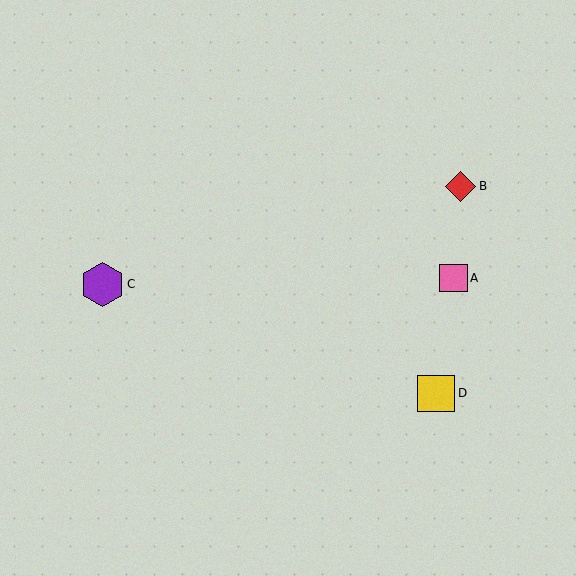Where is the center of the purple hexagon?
The center of the purple hexagon is at (102, 284).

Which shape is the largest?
The purple hexagon (labeled C) is the largest.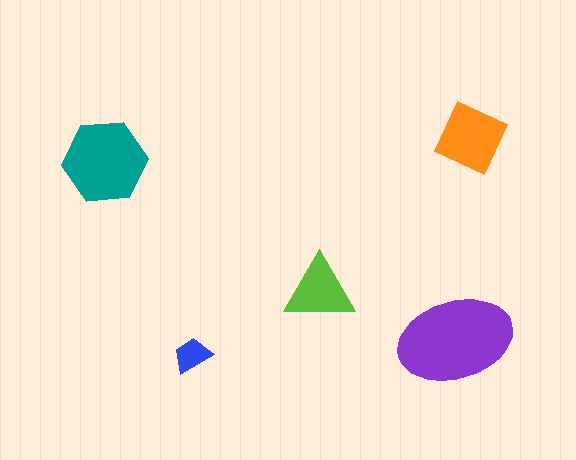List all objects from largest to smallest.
The purple ellipse, the teal hexagon, the orange diamond, the lime triangle, the blue trapezoid.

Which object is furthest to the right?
The orange diamond is rightmost.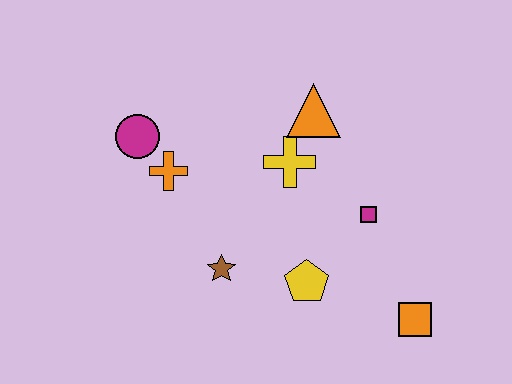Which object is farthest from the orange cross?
The orange square is farthest from the orange cross.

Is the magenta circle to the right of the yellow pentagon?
No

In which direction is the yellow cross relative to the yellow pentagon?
The yellow cross is above the yellow pentagon.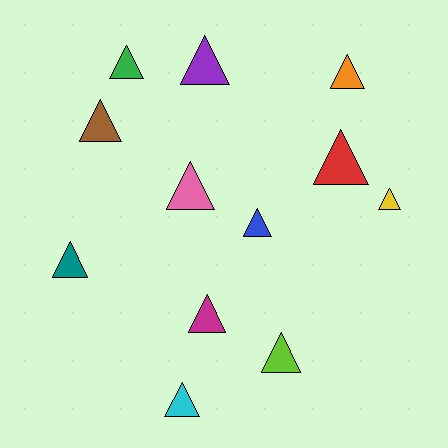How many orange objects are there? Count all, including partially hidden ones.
There is 1 orange object.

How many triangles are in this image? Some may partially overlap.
There are 12 triangles.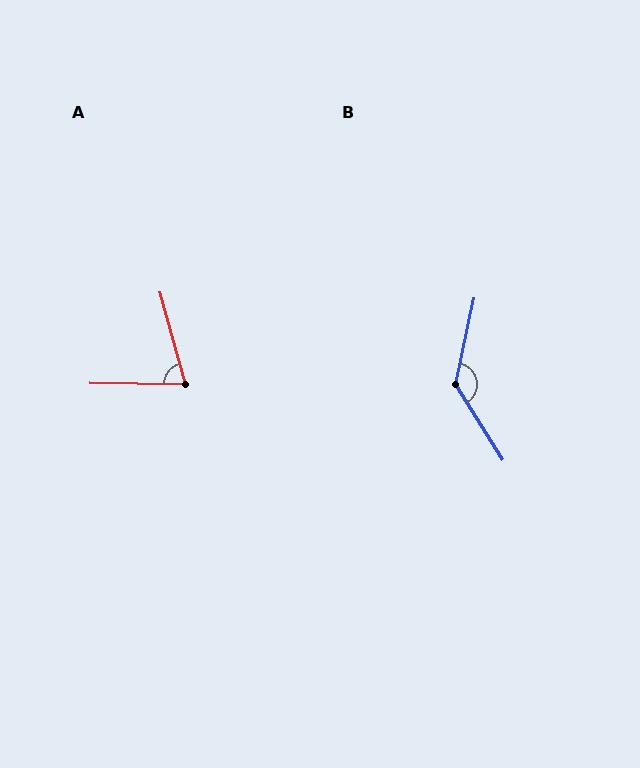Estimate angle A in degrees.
Approximately 74 degrees.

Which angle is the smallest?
A, at approximately 74 degrees.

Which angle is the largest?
B, at approximately 136 degrees.